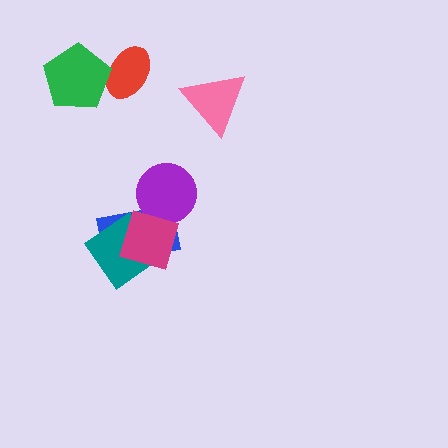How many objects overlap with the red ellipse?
1 object overlaps with the red ellipse.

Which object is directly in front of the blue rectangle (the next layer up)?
The purple circle is directly in front of the blue rectangle.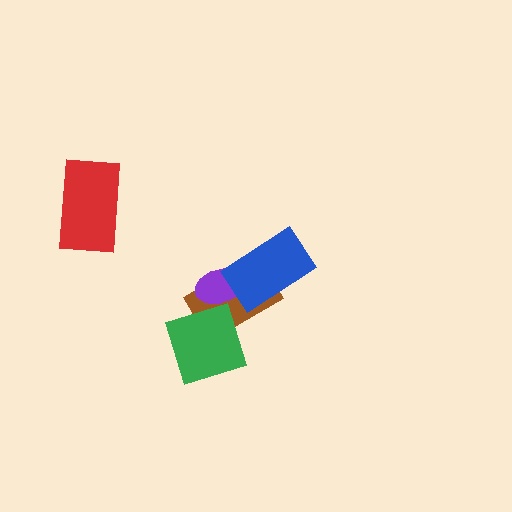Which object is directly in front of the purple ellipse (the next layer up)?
The green diamond is directly in front of the purple ellipse.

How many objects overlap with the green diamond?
2 objects overlap with the green diamond.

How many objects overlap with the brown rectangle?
3 objects overlap with the brown rectangle.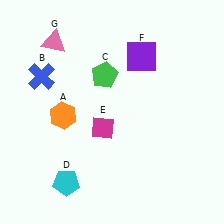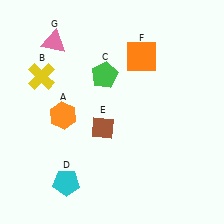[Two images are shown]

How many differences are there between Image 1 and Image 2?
There are 3 differences between the two images.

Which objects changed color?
B changed from blue to yellow. E changed from magenta to brown. F changed from purple to orange.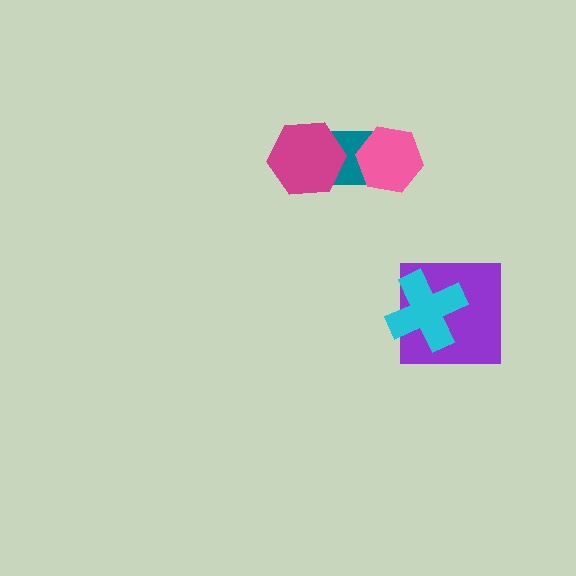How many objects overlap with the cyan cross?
1 object overlaps with the cyan cross.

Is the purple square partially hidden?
Yes, it is partially covered by another shape.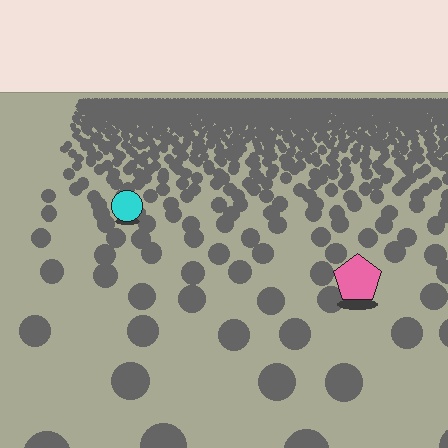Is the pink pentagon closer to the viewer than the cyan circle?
Yes. The pink pentagon is closer — you can tell from the texture gradient: the ground texture is coarser near it.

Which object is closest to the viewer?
The pink pentagon is closest. The texture marks near it are larger and more spread out.